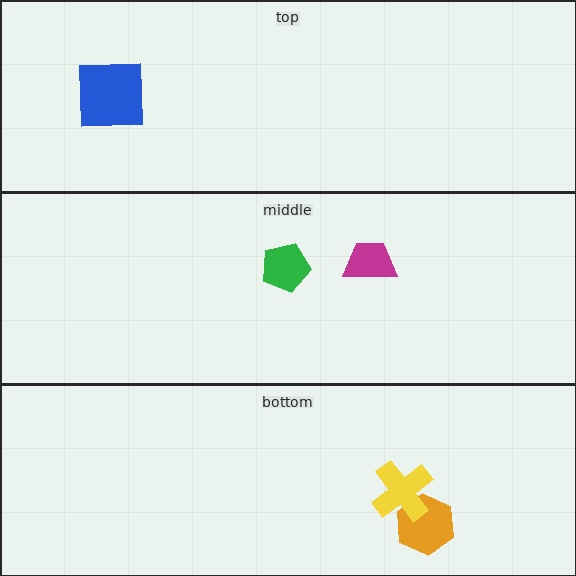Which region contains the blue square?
The top region.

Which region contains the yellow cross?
The bottom region.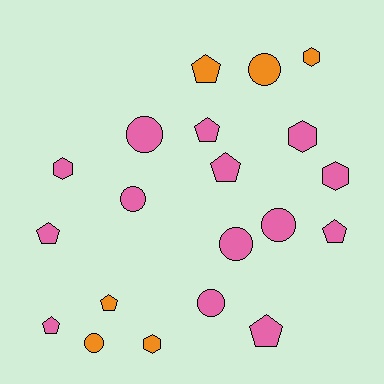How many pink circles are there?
There are 5 pink circles.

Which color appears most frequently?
Pink, with 14 objects.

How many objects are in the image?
There are 20 objects.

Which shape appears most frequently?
Pentagon, with 8 objects.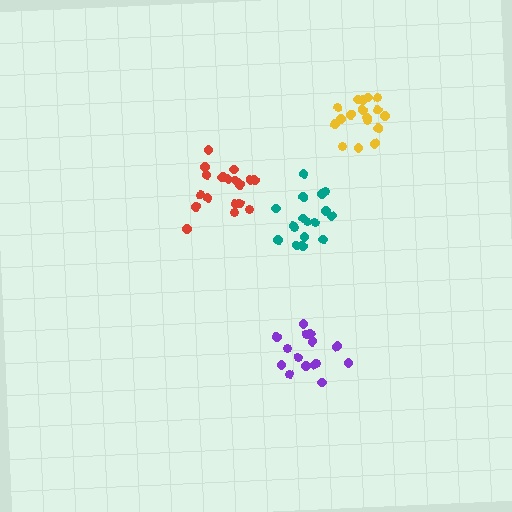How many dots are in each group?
Group 1: 16 dots, Group 2: 19 dots, Group 3: 17 dots, Group 4: 17 dots (69 total).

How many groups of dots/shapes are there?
There are 4 groups.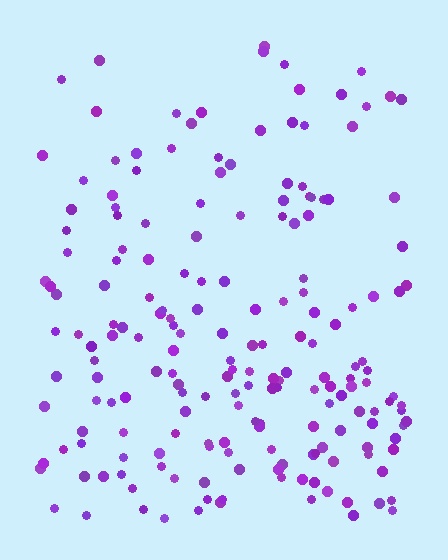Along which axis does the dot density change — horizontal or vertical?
Vertical.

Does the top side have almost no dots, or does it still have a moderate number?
Still a moderate number, just noticeably fewer than the bottom.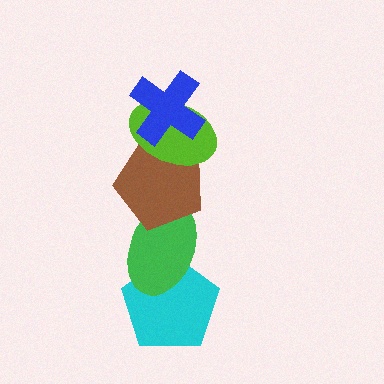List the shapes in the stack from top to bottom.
From top to bottom: the blue cross, the lime ellipse, the brown pentagon, the green ellipse, the cyan pentagon.